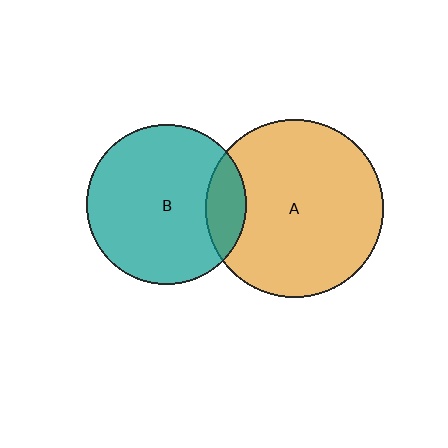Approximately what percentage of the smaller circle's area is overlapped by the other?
Approximately 15%.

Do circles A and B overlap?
Yes.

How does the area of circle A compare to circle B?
Approximately 1.2 times.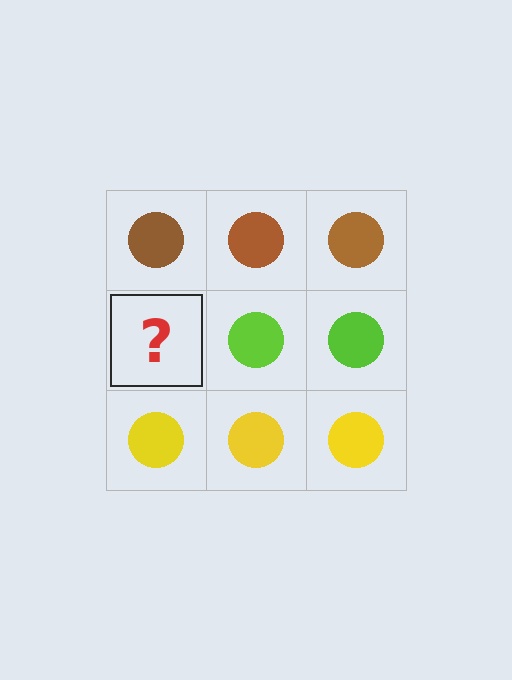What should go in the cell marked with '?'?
The missing cell should contain a lime circle.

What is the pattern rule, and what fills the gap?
The rule is that each row has a consistent color. The gap should be filled with a lime circle.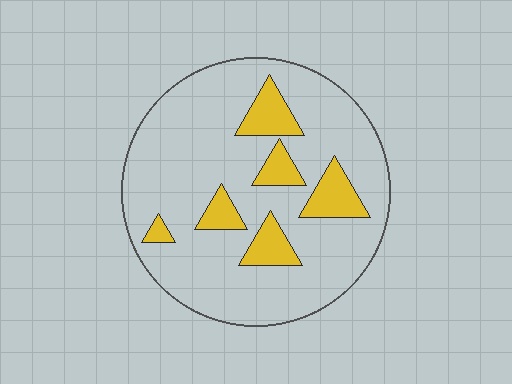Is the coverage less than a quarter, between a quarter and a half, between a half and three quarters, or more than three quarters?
Less than a quarter.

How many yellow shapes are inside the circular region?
6.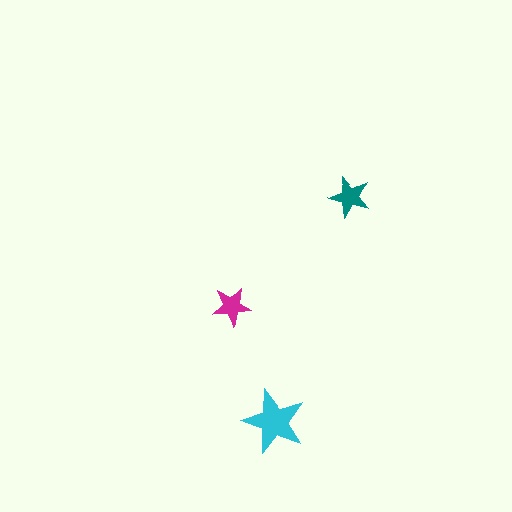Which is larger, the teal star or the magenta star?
The teal one.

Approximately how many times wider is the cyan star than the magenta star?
About 1.5 times wider.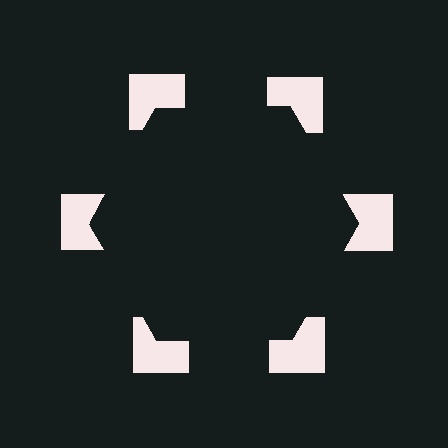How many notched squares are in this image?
There are 6 — one at each vertex of the illusory hexagon.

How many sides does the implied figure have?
6 sides.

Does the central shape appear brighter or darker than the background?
It typically appears slightly darker than the background, even though no actual brightness change is drawn.